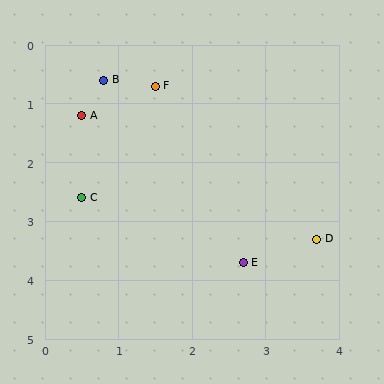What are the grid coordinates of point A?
Point A is at approximately (0.5, 1.2).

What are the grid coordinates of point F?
Point F is at approximately (1.5, 0.7).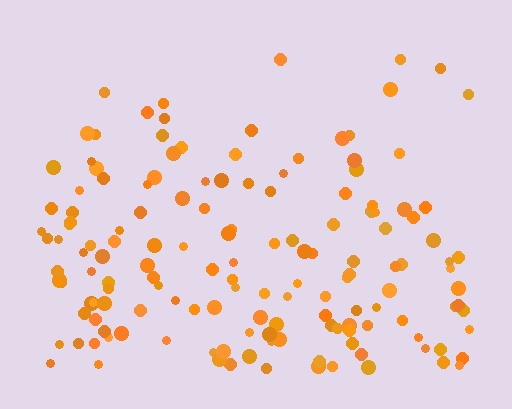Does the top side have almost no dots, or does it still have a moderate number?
Still a moderate number, just noticeably fewer than the bottom.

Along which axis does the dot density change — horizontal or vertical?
Vertical.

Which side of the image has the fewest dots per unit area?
The top.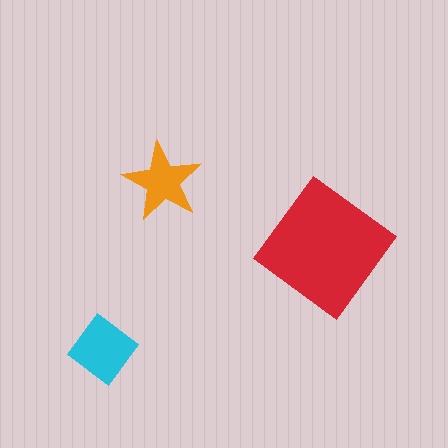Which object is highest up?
The orange star is topmost.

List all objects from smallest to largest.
The orange star, the cyan diamond, the red diamond.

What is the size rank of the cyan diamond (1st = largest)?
2nd.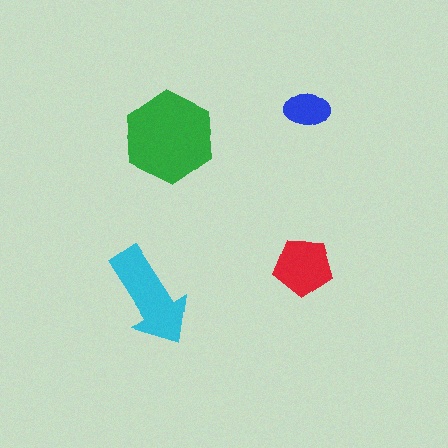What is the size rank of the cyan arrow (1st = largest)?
2nd.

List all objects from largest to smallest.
The green hexagon, the cyan arrow, the red pentagon, the blue ellipse.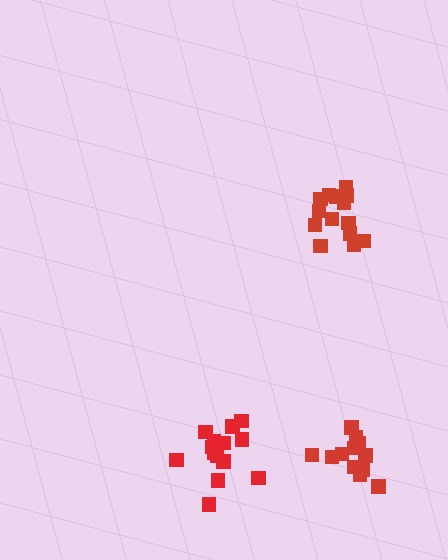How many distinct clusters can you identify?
There are 3 distinct clusters.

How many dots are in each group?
Group 1: 14 dots, Group 2: 12 dots, Group 3: 14 dots (40 total).